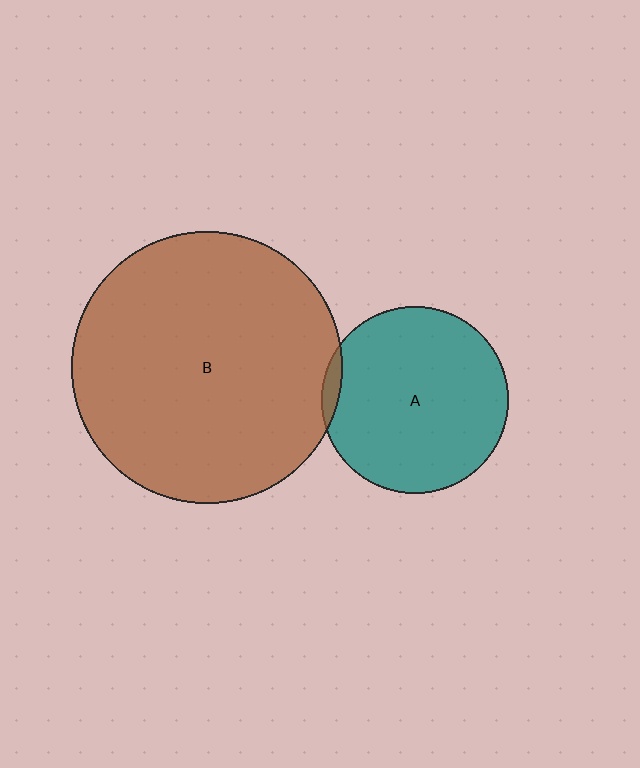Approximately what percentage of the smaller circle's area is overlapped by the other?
Approximately 5%.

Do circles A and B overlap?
Yes.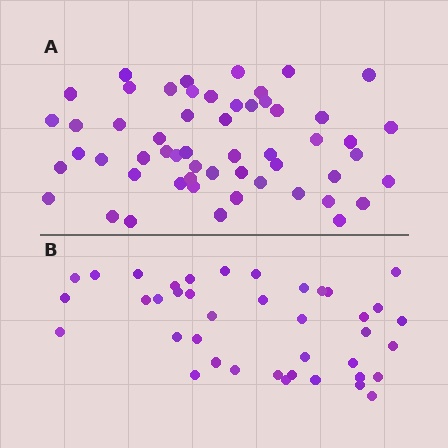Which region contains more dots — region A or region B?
Region A (the top region) has more dots.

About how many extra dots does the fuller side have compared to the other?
Region A has approximately 15 more dots than region B.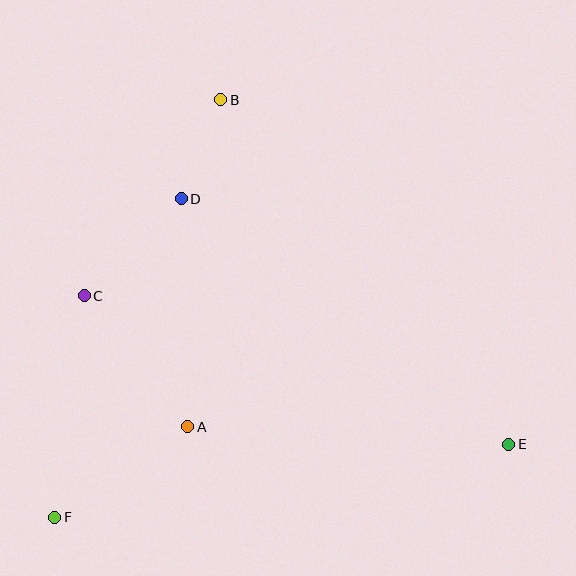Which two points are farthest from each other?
Points E and F are farthest from each other.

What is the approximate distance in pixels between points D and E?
The distance between D and E is approximately 409 pixels.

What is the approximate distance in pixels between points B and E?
The distance between B and E is approximately 449 pixels.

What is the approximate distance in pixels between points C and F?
The distance between C and F is approximately 223 pixels.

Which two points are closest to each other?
Points B and D are closest to each other.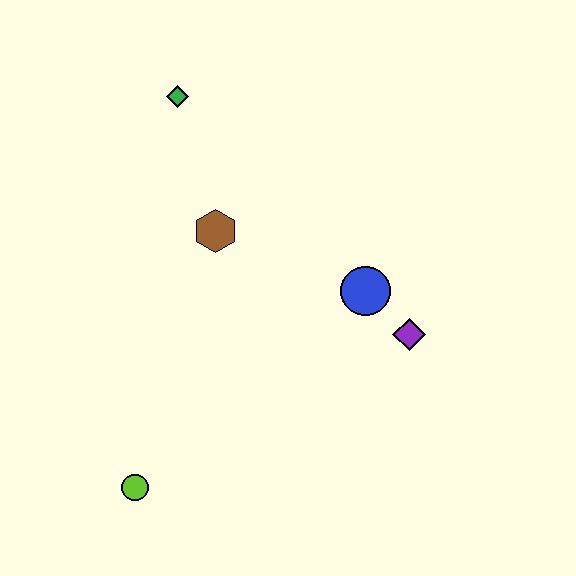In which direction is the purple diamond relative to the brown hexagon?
The purple diamond is to the right of the brown hexagon.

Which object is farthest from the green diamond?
The lime circle is farthest from the green diamond.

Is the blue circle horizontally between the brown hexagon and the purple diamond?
Yes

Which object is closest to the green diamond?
The brown hexagon is closest to the green diamond.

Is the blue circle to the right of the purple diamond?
No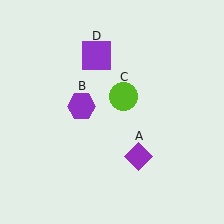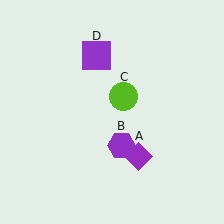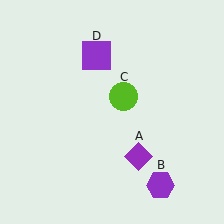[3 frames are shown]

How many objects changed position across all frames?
1 object changed position: purple hexagon (object B).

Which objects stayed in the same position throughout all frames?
Purple diamond (object A) and lime circle (object C) and purple square (object D) remained stationary.